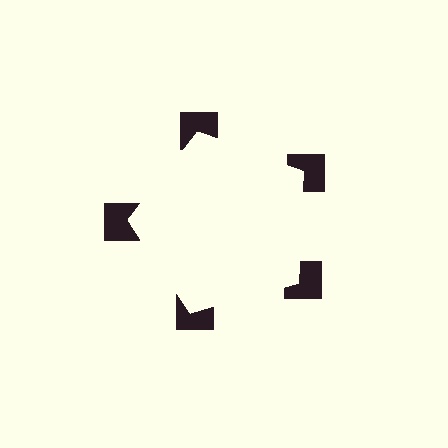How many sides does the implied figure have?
5 sides.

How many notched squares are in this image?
There are 5 — one at each vertex of the illusory pentagon.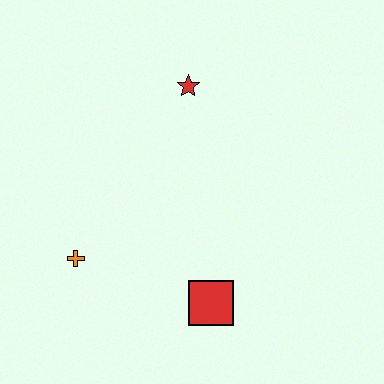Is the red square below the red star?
Yes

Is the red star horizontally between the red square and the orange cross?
Yes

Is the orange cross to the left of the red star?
Yes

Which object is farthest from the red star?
The red square is farthest from the red star.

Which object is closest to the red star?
The orange cross is closest to the red star.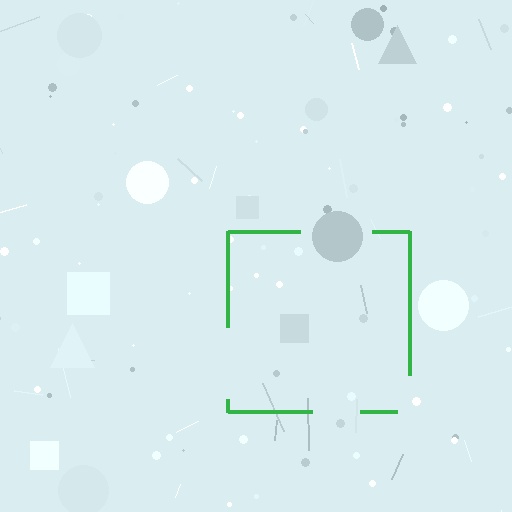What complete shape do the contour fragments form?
The contour fragments form a square.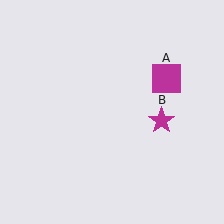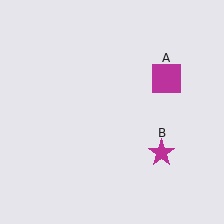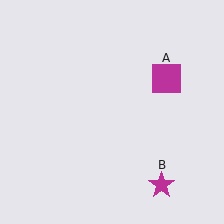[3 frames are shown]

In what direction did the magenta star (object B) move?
The magenta star (object B) moved down.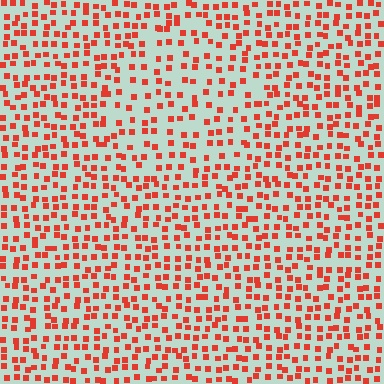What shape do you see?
I see a circle.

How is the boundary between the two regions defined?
The boundary is defined by a change in element density (approximately 1.6x ratio). All elements are the same color, size, and shape.